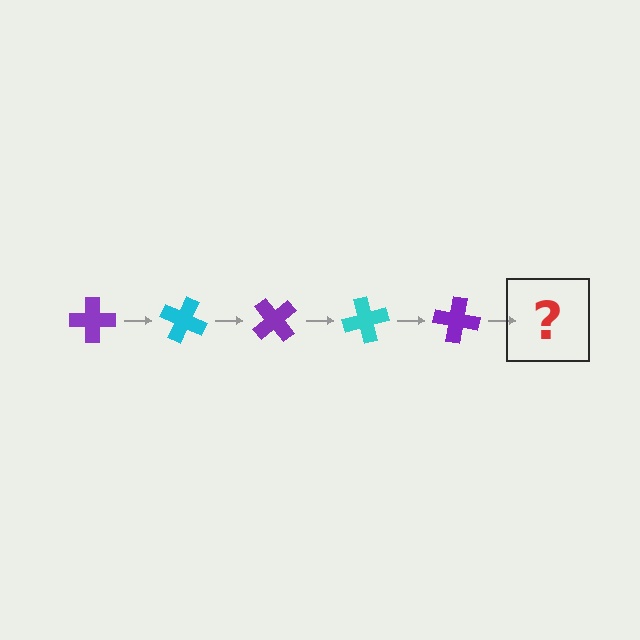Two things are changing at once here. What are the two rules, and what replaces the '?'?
The two rules are that it rotates 25 degrees each step and the color cycles through purple and cyan. The '?' should be a cyan cross, rotated 125 degrees from the start.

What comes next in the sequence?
The next element should be a cyan cross, rotated 125 degrees from the start.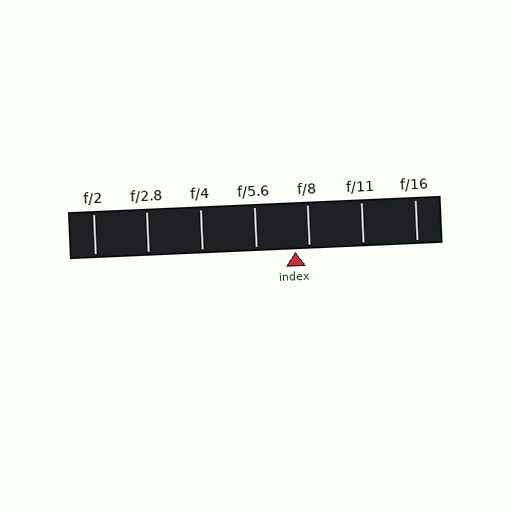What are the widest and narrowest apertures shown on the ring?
The widest aperture shown is f/2 and the narrowest is f/16.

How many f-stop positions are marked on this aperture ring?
There are 7 f-stop positions marked.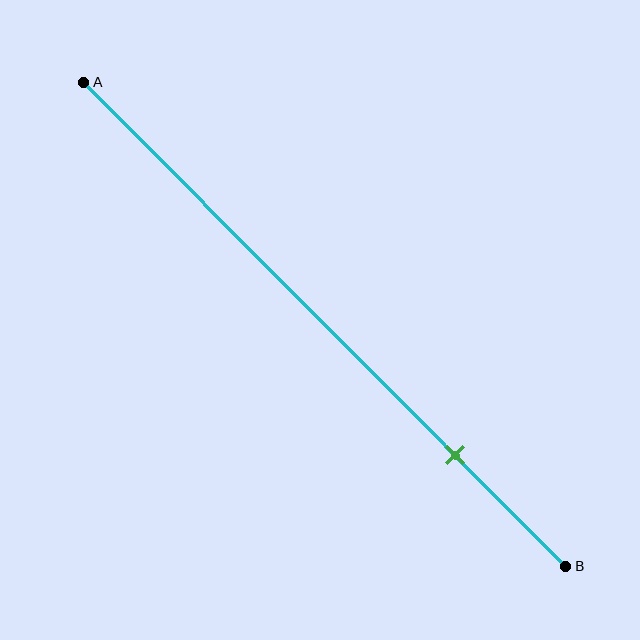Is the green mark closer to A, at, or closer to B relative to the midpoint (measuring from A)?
The green mark is closer to point B than the midpoint of segment AB.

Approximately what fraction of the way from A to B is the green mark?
The green mark is approximately 75% of the way from A to B.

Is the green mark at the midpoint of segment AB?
No, the mark is at about 75% from A, not at the 50% midpoint.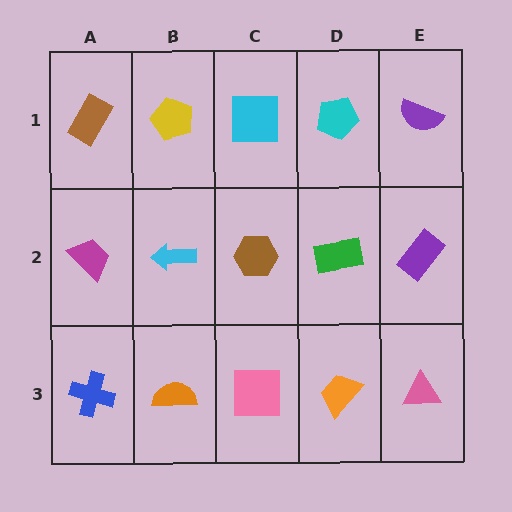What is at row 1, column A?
A brown rectangle.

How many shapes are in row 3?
5 shapes.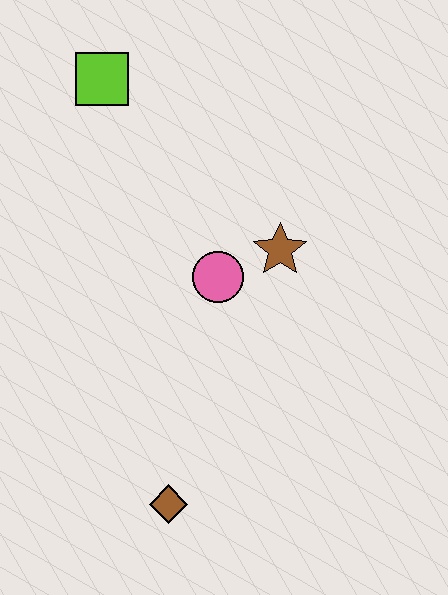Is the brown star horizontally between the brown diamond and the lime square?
No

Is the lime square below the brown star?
No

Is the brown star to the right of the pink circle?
Yes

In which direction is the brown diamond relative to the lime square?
The brown diamond is below the lime square.